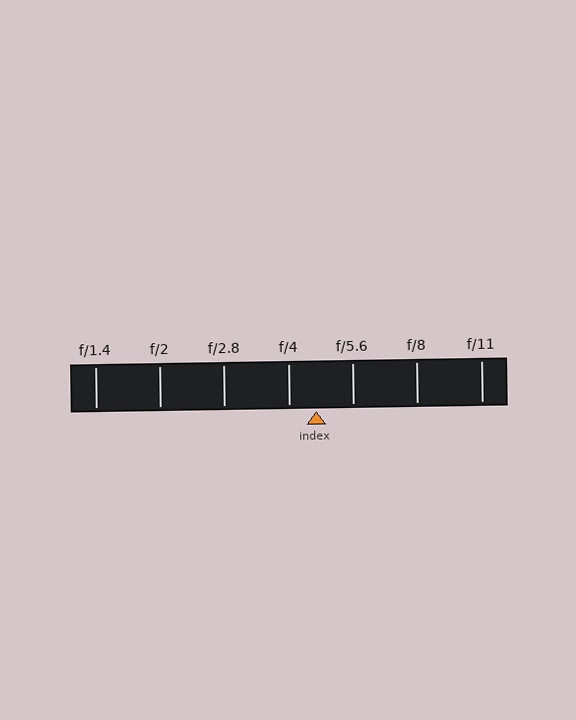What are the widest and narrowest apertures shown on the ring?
The widest aperture shown is f/1.4 and the narrowest is f/11.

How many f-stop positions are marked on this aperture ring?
There are 7 f-stop positions marked.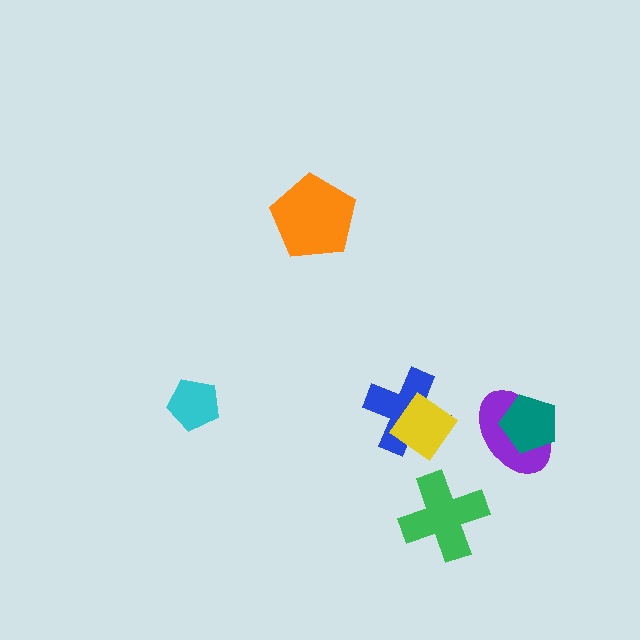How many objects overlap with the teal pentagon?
1 object overlaps with the teal pentagon.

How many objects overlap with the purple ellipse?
1 object overlaps with the purple ellipse.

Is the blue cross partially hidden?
Yes, it is partially covered by another shape.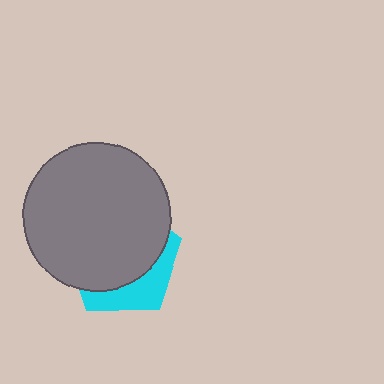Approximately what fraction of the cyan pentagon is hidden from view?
Roughly 70% of the cyan pentagon is hidden behind the gray circle.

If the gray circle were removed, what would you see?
You would see the complete cyan pentagon.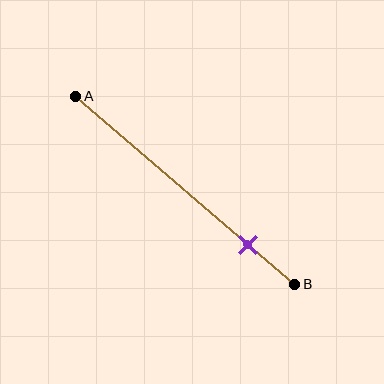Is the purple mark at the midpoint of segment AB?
No, the mark is at about 80% from A, not at the 50% midpoint.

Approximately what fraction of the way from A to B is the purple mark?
The purple mark is approximately 80% of the way from A to B.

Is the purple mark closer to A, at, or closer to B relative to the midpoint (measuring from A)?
The purple mark is closer to point B than the midpoint of segment AB.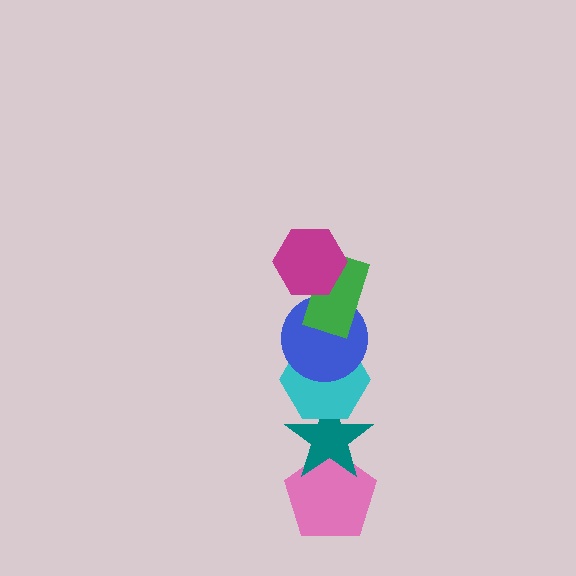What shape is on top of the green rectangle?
The magenta hexagon is on top of the green rectangle.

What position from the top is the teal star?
The teal star is 5th from the top.